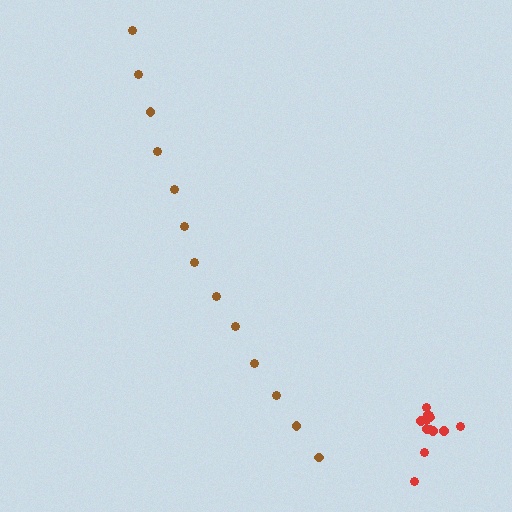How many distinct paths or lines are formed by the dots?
There are 2 distinct paths.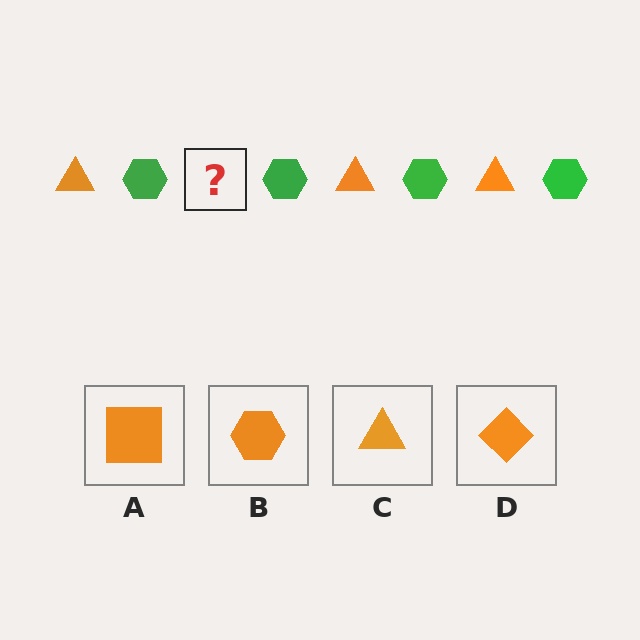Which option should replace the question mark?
Option C.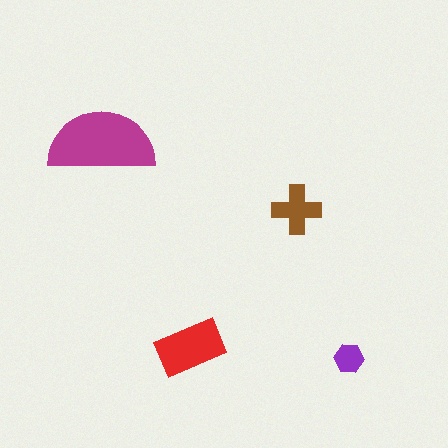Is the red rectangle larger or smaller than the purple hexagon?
Larger.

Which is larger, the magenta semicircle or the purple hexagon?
The magenta semicircle.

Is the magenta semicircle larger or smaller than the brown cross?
Larger.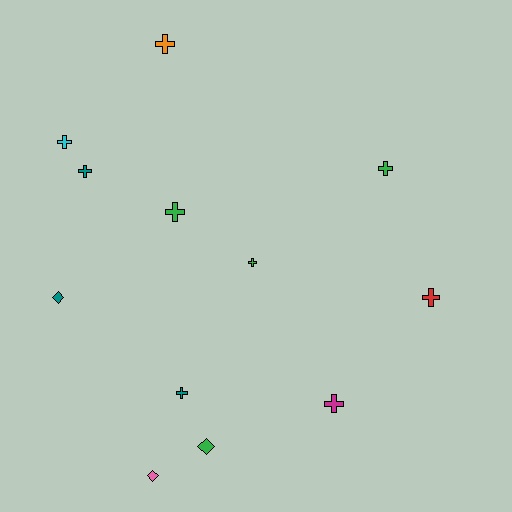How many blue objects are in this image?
There are no blue objects.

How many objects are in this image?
There are 12 objects.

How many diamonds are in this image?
There are 3 diamonds.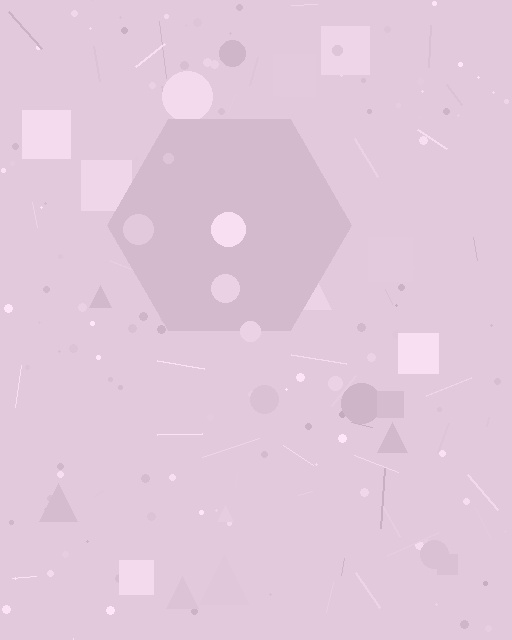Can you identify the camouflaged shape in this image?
The camouflaged shape is a hexagon.